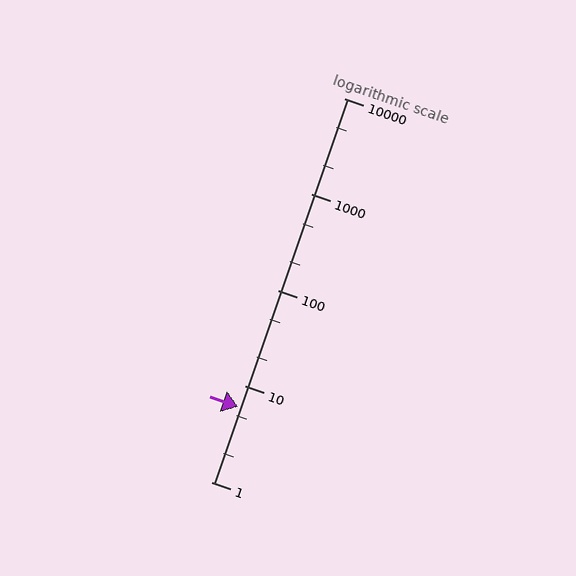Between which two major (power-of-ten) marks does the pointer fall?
The pointer is between 1 and 10.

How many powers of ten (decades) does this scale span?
The scale spans 4 decades, from 1 to 10000.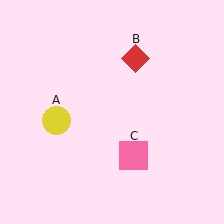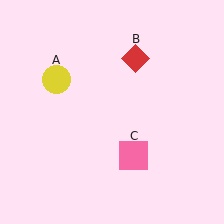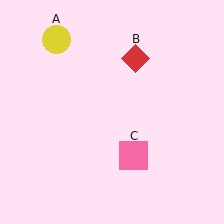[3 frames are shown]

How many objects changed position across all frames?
1 object changed position: yellow circle (object A).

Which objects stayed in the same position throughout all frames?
Red diamond (object B) and pink square (object C) remained stationary.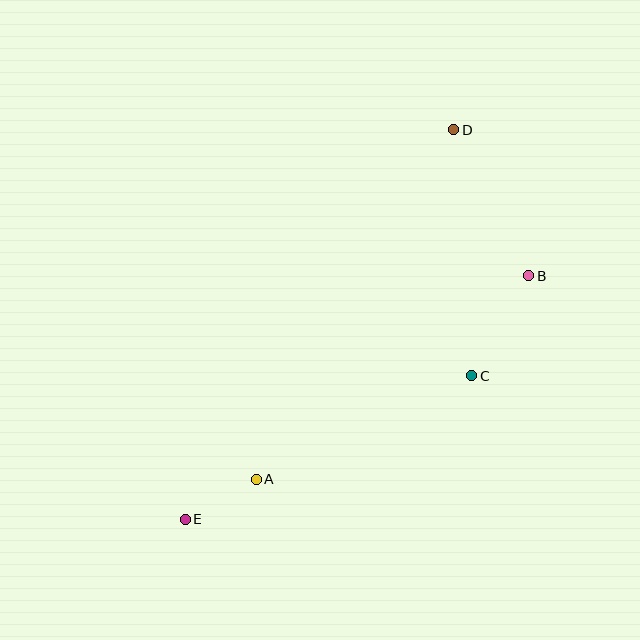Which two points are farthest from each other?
Points D and E are farthest from each other.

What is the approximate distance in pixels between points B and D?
The distance between B and D is approximately 164 pixels.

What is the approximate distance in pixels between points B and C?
The distance between B and C is approximately 115 pixels.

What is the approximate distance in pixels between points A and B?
The distance between A and B is approximately 340 pixels.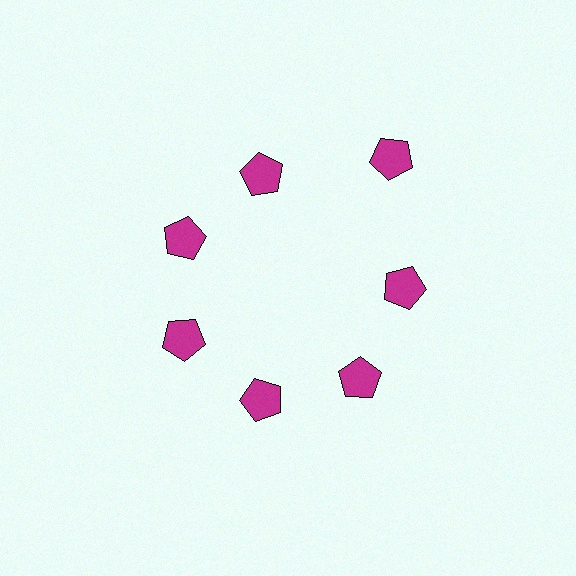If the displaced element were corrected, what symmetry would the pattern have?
It would have 7-fold rotational symmetry — the pattern would map onto itself every 51 degrees.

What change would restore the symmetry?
The symmetry would be restored by moving it inward, back onto the ring so that all 7 pentagons sit at equal angles and equal distance from the center.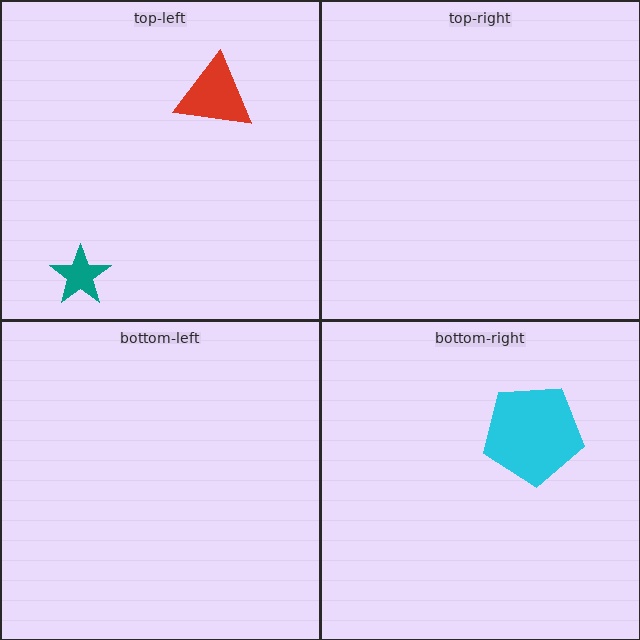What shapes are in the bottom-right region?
The cyan pentagon.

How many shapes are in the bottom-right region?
1.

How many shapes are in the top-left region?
2.